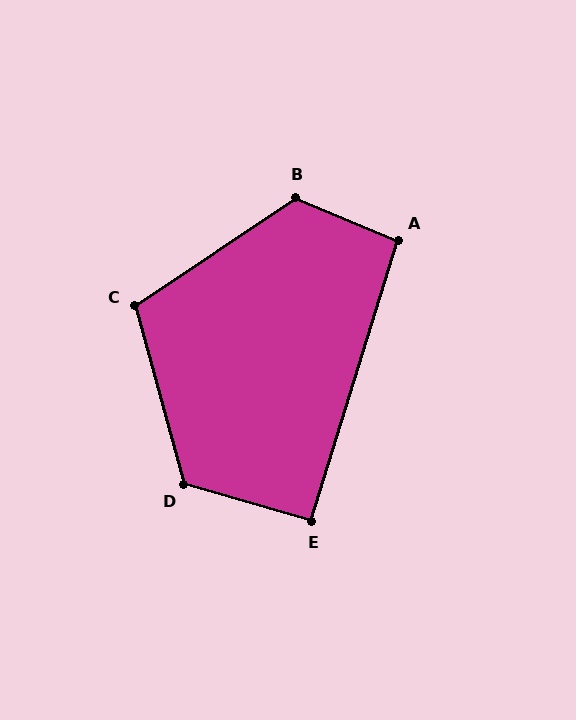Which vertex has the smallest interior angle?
E, at approximately 91 degrees.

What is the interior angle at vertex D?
Approximately 121 degrees (obtuse).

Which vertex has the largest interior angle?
B, at approximately 123 degrees.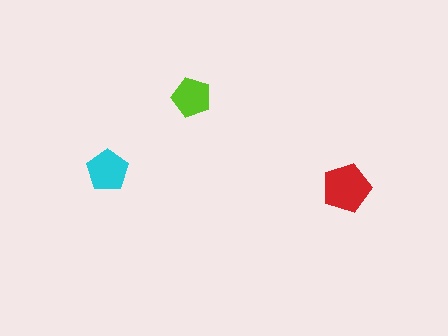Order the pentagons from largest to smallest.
the red one, the cyan one, the lime one.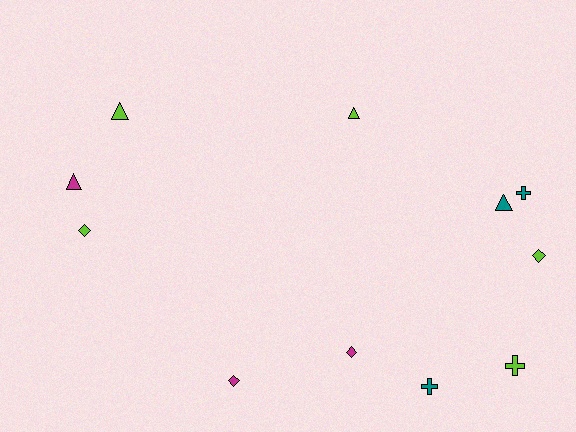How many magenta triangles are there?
There is 1 magenta triangle.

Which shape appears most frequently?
Diamond, with 4 objects.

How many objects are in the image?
There are 11 objects.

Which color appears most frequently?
Lime, with 5 objects.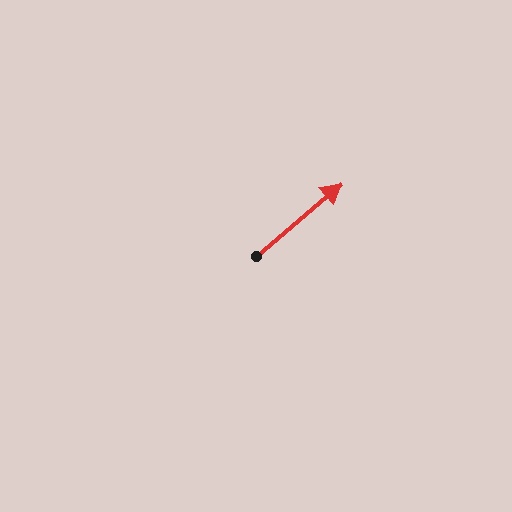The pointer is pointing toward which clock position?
Roughly 2 o'clock.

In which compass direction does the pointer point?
Northeast.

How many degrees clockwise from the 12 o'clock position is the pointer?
Approximately 49 degrees.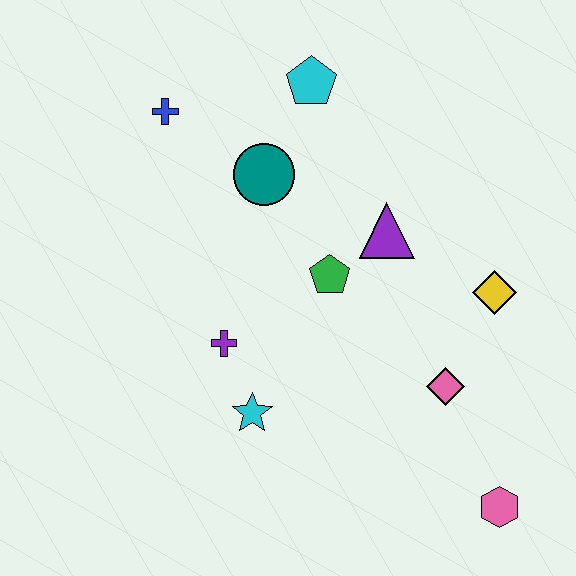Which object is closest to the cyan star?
The purple cross is closest to the cyan star.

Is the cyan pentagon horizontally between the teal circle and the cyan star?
No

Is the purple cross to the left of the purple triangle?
Yes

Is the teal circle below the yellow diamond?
No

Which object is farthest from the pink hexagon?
The blue cross is farthest from the pink hexagon.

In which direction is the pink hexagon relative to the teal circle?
The pink hexagon is below the teal circle.